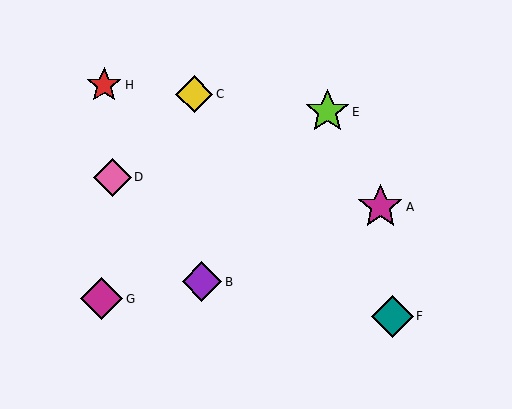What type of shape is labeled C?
Shape C is a yellow diamond.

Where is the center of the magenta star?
The center of the magenta star is at (380, 207).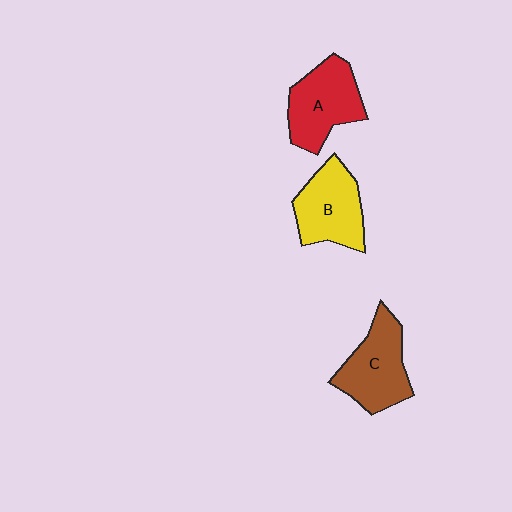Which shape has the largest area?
Shape C (brown).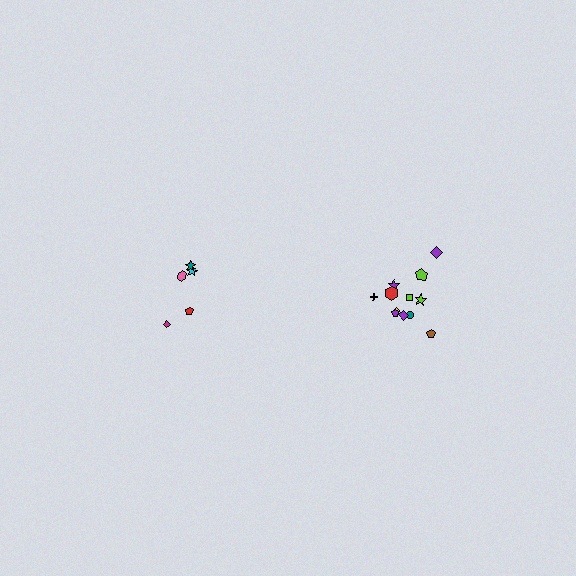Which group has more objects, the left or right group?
The right group.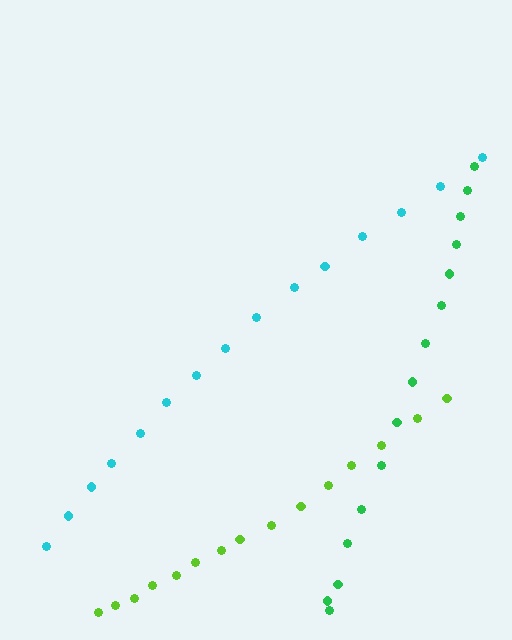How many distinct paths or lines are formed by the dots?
There are 3 distinct paths.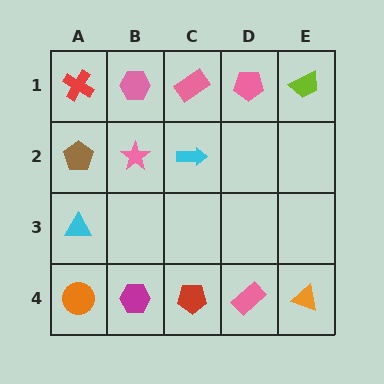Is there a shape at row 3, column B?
No, that cell is empty.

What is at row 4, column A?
An orange circle.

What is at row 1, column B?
A pink hexagon.